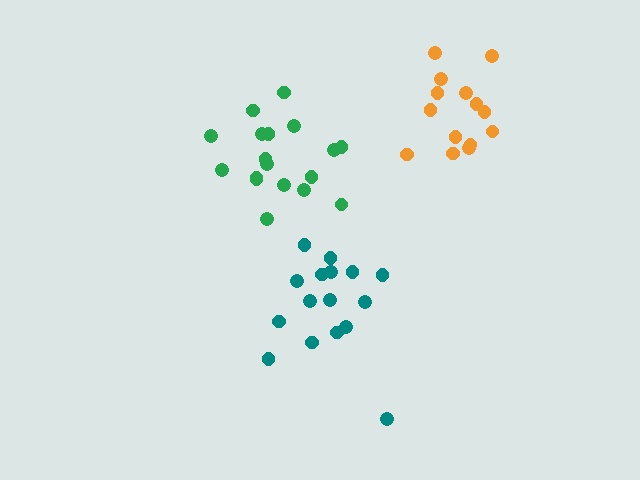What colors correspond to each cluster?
The clusters are colored: teal, green, orange.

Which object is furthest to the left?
The green cluster is leftmost.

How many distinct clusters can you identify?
There are 3 distinct clusters.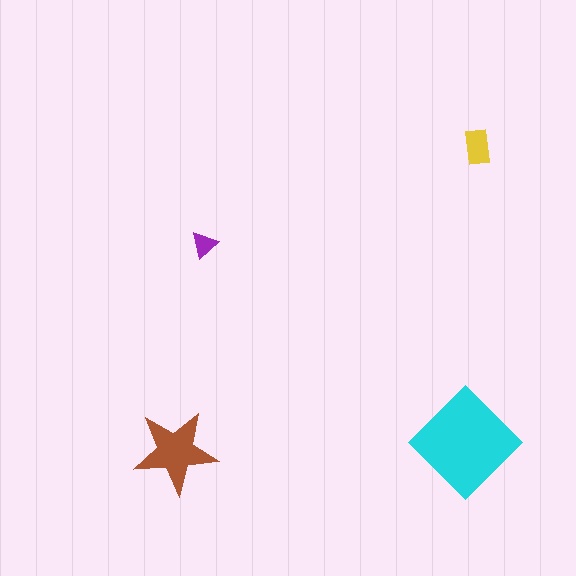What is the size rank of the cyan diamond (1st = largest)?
1st.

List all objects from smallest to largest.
The purple triangle, the yellow rectangle, the brown star, the cyan diamond.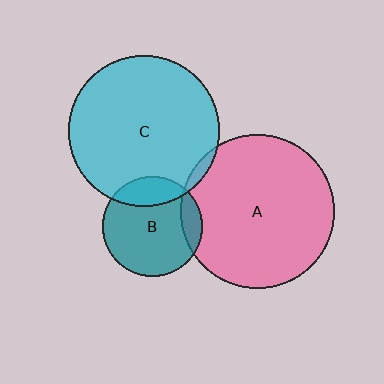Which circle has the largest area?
Circle A (pink).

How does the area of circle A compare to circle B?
Approximately 2.3 times.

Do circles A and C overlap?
Yes.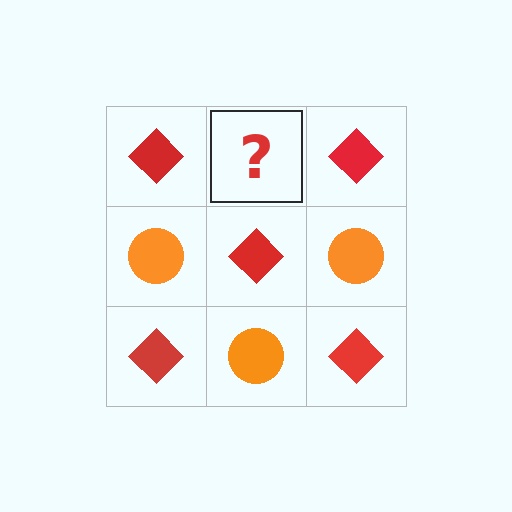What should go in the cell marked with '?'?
The missing cell should contain an orange circle.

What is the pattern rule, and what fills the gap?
The rule is that it alternates red diamond and orange circle in a checkerboard pattern. The gap should be filled with an orange circle.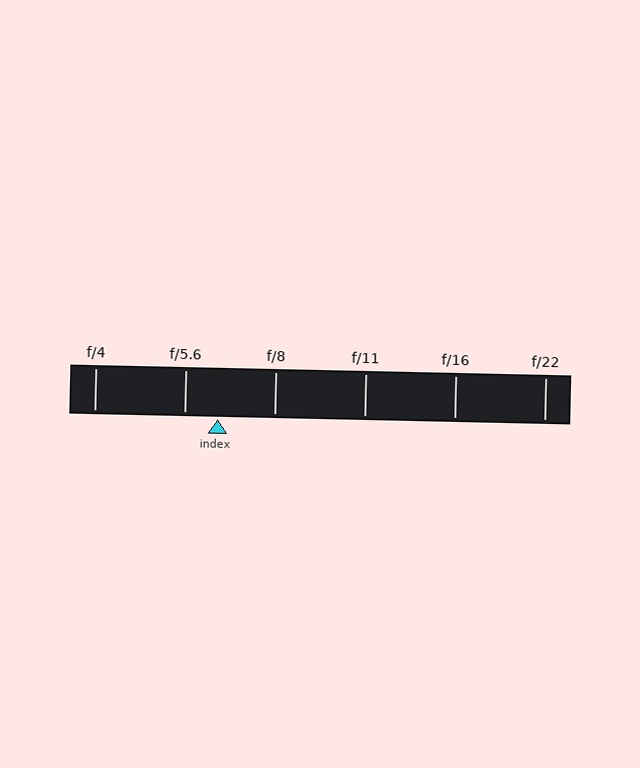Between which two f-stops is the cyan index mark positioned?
The index mark is between f/5.6 and f/8.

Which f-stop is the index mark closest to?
The index mark is closest to f/5.6.